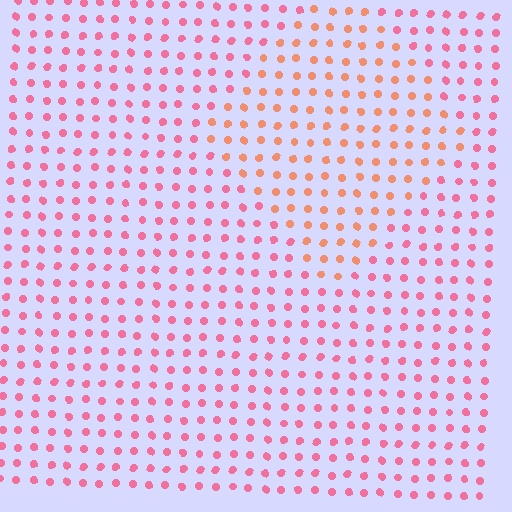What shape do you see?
I see a diamond.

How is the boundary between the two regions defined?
The boundary is defined purely by a slight shift in hue (about 36 degrees). Spacing, size, and orientation are identical on both sides.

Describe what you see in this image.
The image is filled with small pink elements in a uniform arrangement. A diamond-shaped region is visible where the elements are tinted to a slightly different hue, forming a subtle color boundary.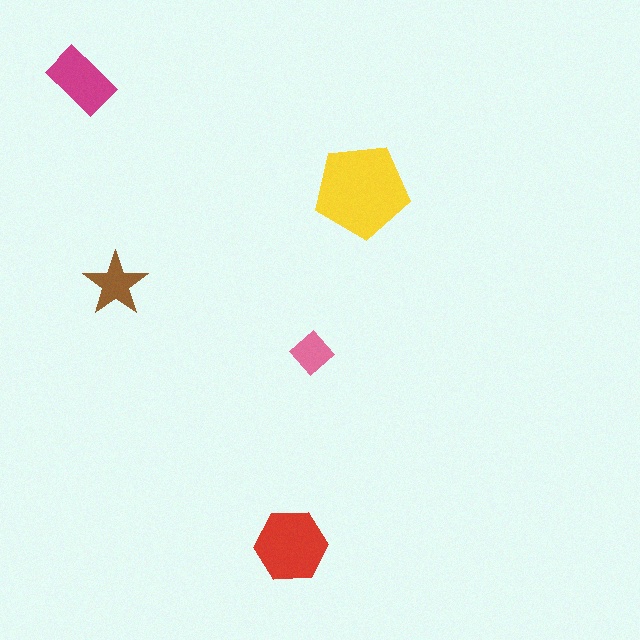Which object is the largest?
The yellow pentagon.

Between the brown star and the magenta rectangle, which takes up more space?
The magenta rectangle.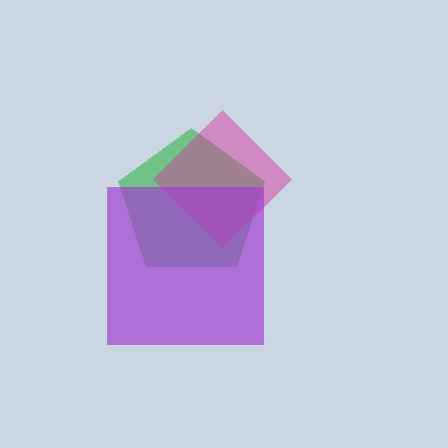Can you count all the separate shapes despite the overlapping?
Yes, there are 3 separate shapes.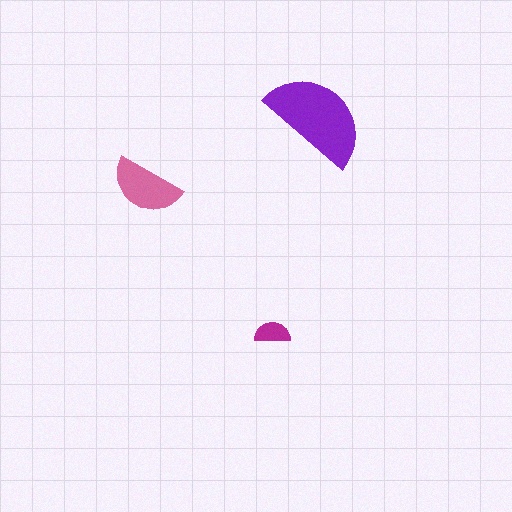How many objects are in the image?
There are 3 objects in the image.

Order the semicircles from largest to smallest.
the purple one, the pink one, the magenta one.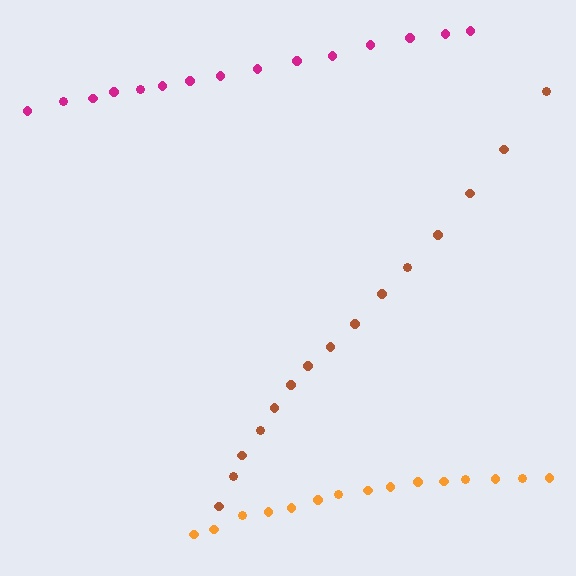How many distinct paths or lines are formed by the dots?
There are 3 distinct paths.